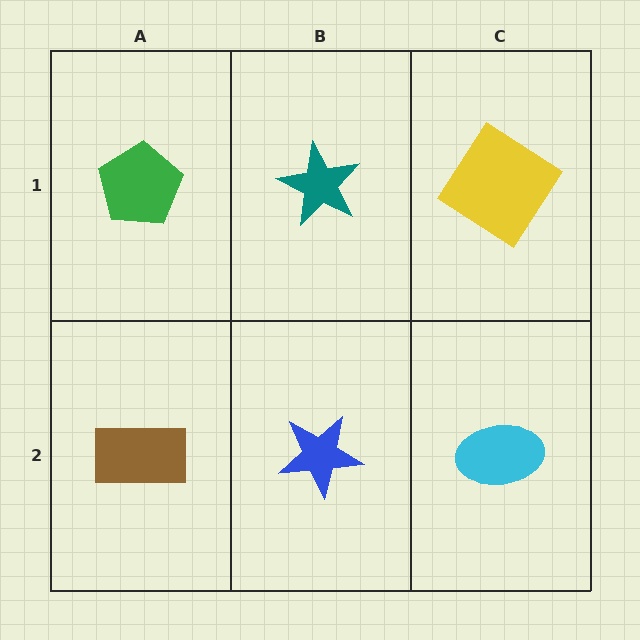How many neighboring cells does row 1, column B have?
3.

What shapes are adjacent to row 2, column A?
A green pentagon (row 1, column A), a blue star (row 2, column B).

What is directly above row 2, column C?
A yellow diamond.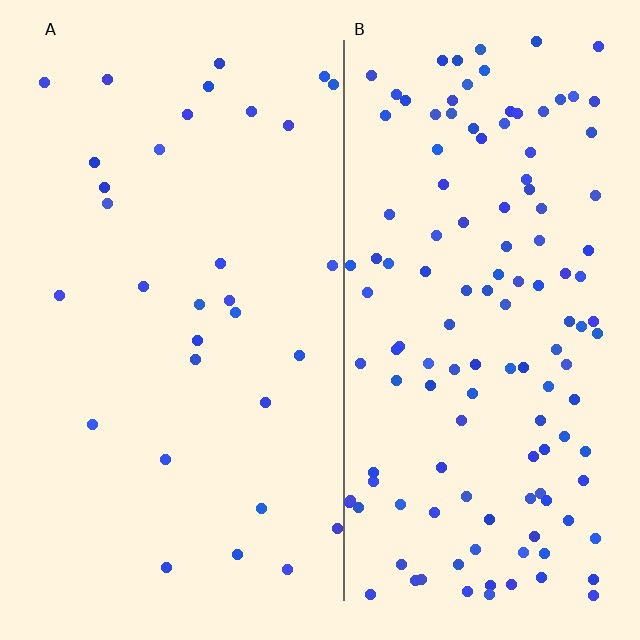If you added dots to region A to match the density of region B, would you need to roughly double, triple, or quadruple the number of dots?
Approximately quadruple.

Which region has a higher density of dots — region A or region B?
B (the right).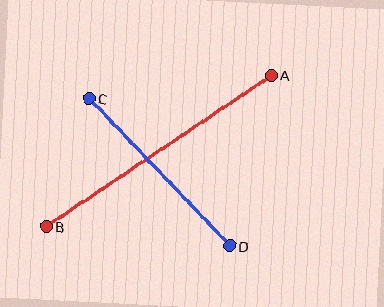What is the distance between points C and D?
The distance is approximately 204 pixels.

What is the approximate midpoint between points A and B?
The midpoint is at approximately (159, 151) pixels.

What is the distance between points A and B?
The distance is approximately 271 pixels.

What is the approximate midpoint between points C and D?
The midpoint is at approximately (159, 172) pixels.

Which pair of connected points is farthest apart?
Points A and B are farthest apart.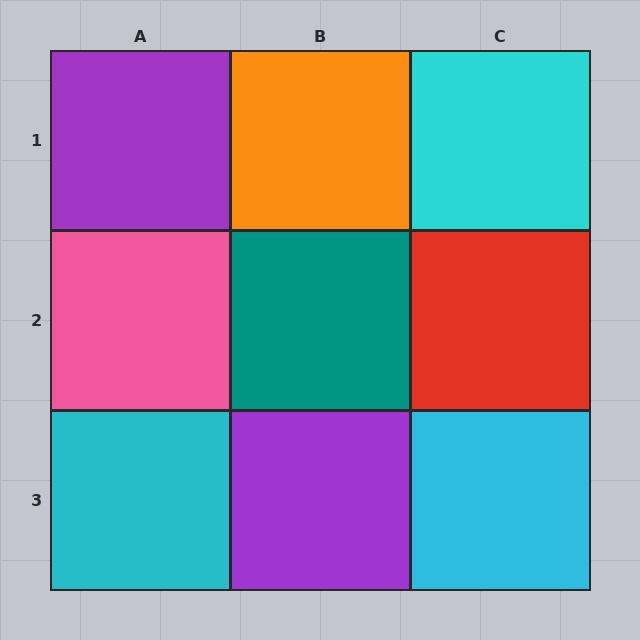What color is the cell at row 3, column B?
Purple.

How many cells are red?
1 cell is red.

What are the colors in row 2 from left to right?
Pink, teal, red.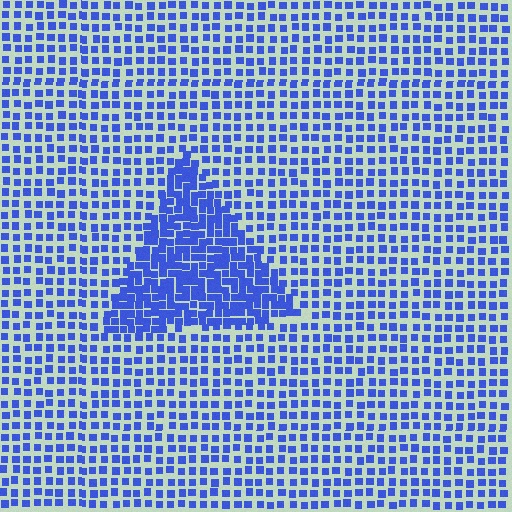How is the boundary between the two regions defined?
The boundary is defined by a change in element density (approximately 2.0x ratio). All elements are the same color, size, and shape.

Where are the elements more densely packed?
The elements are more densely packed inside the triangle boundary.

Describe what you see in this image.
The image contains small blue elements arranged at two different densities. A triangle-shaped region is visible where the elements are more densely packed than the surrounding area.